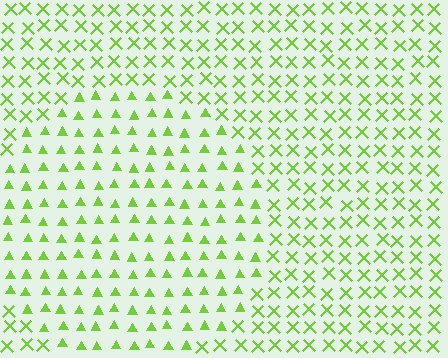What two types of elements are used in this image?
The image uses triangles inside the circle region and X marks outside it.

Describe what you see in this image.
The image is filled with small lime elements arranged in a uniform grid. A circle-shaped region contains triangles, while the surrounding area contains X marks. The boundary is defined purely by the change in element shape.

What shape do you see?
I see a circle.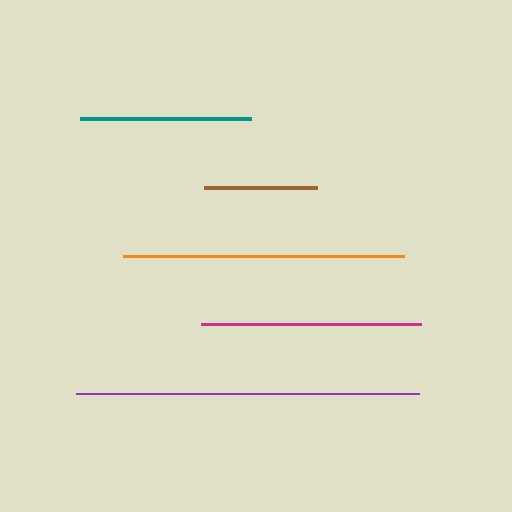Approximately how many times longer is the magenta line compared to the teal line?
The magenta line is approximately 1.3 times the length of the teal line.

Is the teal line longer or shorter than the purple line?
The purple line is longer than the teal line.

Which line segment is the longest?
The purple line is the longest at approximately 343 pixels.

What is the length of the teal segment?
The teal segment is approximately 171 pixels long.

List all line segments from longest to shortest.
From longest to shortest: purple, orange, magenta, teal, brown.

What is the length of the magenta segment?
The magenta segment is approximately 220 pixels long.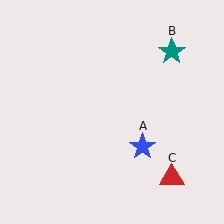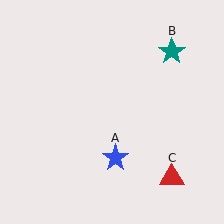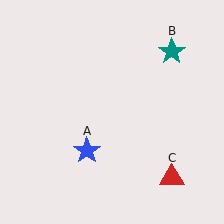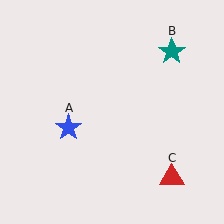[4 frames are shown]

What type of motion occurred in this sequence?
The blue star (object A) rotated clockwise around the center of the scene.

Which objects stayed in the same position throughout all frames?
Teal star (object B) and red triangle (object C) remained stationary.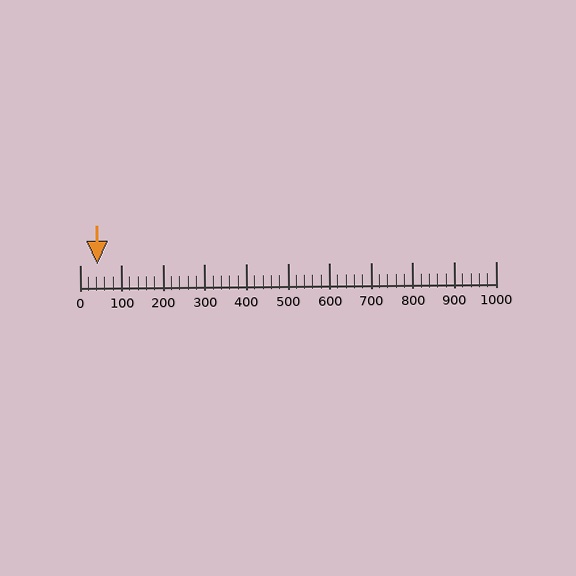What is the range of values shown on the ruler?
The ruler shows values from 0 to 1000.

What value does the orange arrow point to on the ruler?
The orange arrow points to approximately 41.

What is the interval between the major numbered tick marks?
The major tick marks are spaced 100 units apart.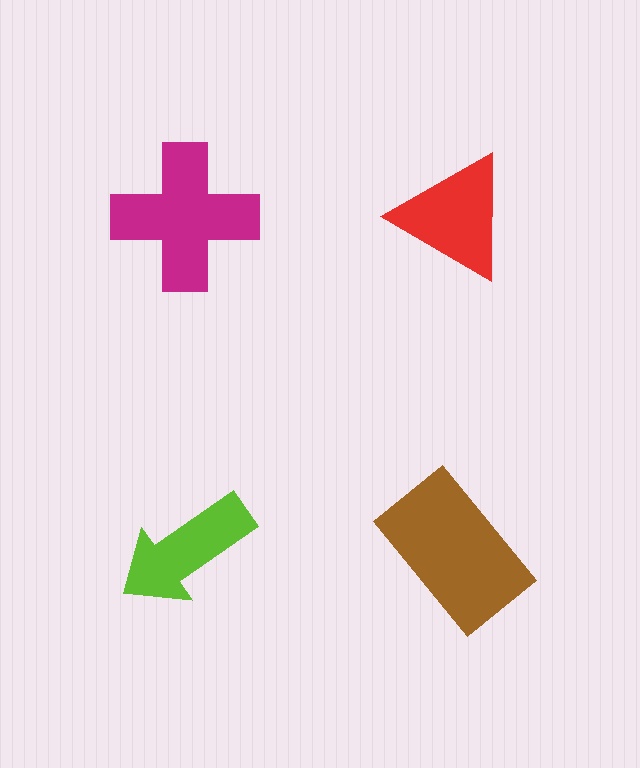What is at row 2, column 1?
A lime arrow.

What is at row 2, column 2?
A brown rectangle.